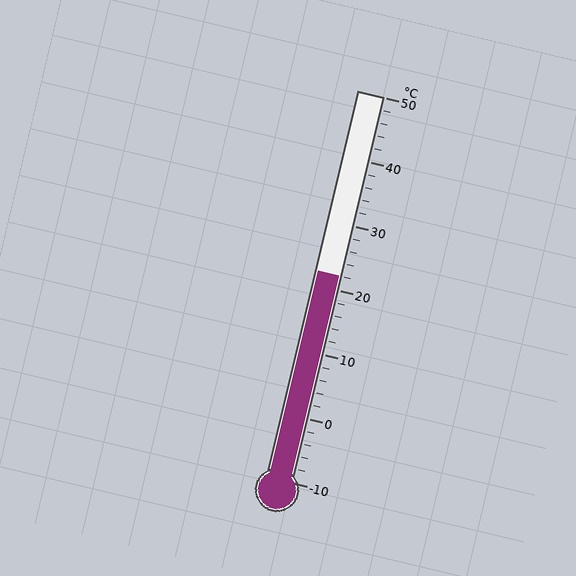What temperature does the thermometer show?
The thermometer shows approximately 22°C.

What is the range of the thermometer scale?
The thermometer scale ranges from -10°C to 50°C.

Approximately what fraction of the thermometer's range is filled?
The thermometer is filled to approximately 55% of its range.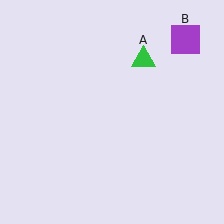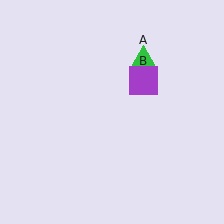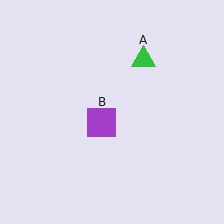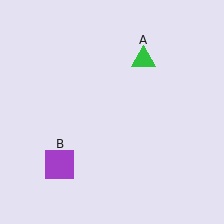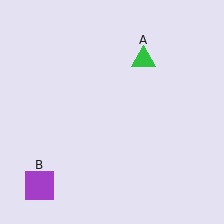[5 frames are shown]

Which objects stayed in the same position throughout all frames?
Green triangle (object A) remained stationary.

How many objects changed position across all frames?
1 object changed position: purple square (object B).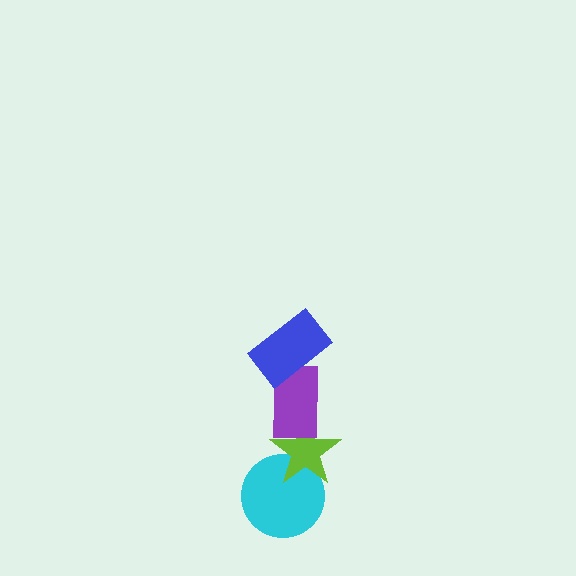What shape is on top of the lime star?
The purple rectangle is on top of the lime star.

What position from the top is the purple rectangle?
The purple rectangle is 2nd from the top.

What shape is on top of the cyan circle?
The lime star is on top of the cyan circle.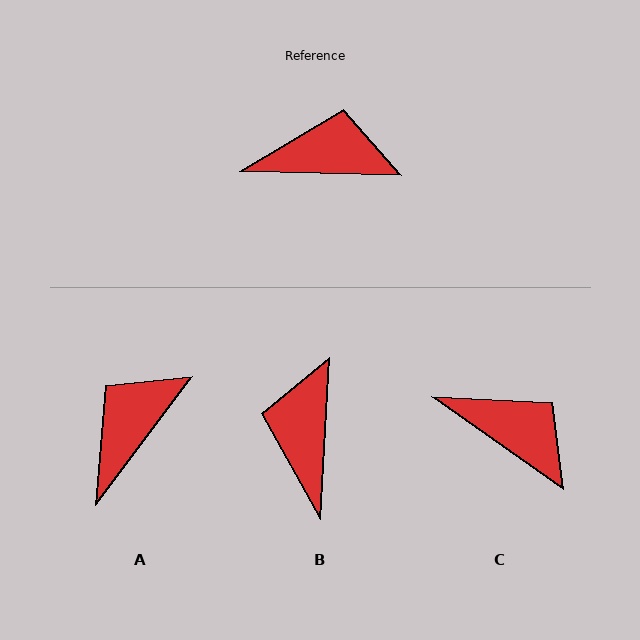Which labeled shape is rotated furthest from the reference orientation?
B, about 88 degrees away.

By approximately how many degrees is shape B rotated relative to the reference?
Approximately 88 degrees counter-clockwise.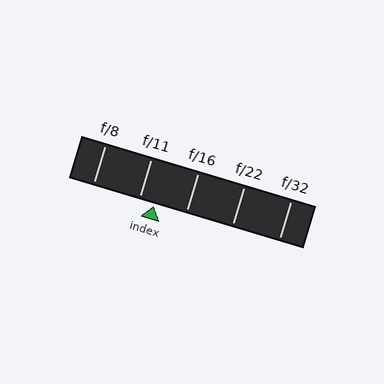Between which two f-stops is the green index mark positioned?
The index mark is between f/11 and f/16.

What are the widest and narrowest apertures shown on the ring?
The widest aperture shown is f/8 and the narrowest is f/32.